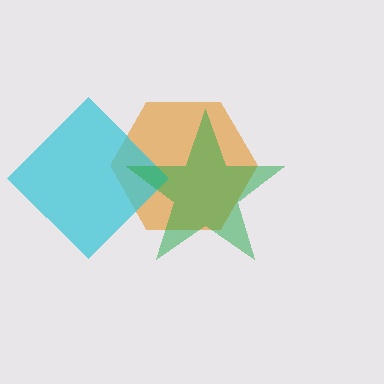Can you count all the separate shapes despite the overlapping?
Yes, there are 3 separate shapes.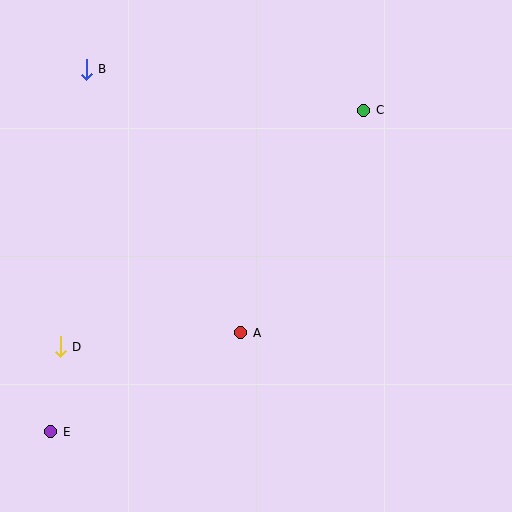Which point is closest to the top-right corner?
Point C is closest to the top-right corner.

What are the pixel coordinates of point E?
Point E is at (51, 432).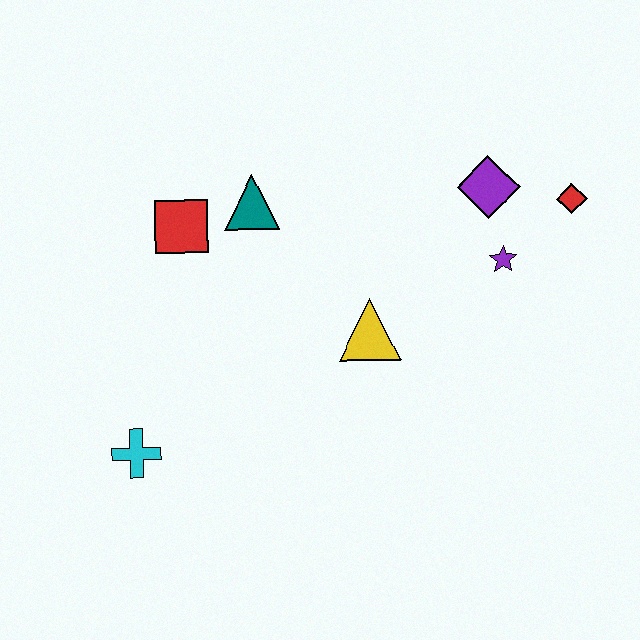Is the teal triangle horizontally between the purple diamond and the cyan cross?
Yes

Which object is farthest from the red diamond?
The cyan cross is farthest from the red diamond.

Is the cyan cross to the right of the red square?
No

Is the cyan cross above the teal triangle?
No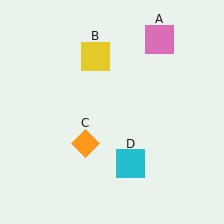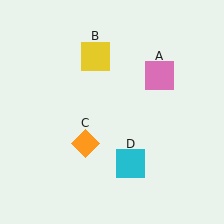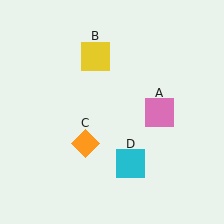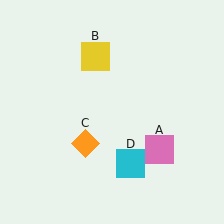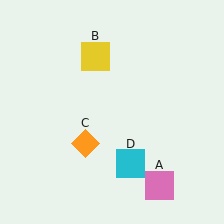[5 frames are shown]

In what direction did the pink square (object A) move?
The pink square (object A) moved down.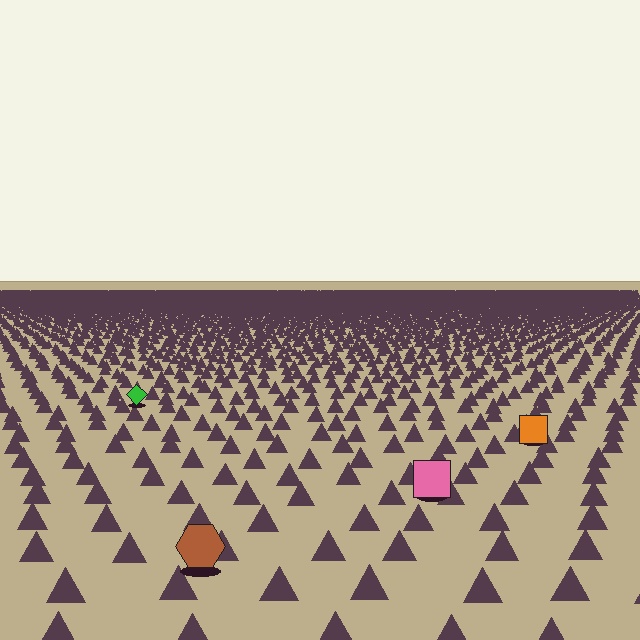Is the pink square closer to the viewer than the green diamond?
Yes. The pink square is closer — you can tell from the texture gradient: the ground texture is coarser near it.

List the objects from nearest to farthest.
From nearest to farthest: the brown hexagon, the pink square, the orange square, the green diamond.